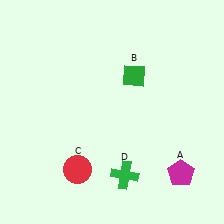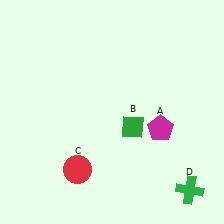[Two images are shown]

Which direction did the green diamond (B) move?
The green diamond (B) moved down.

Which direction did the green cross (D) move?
The green cross (D) moved right.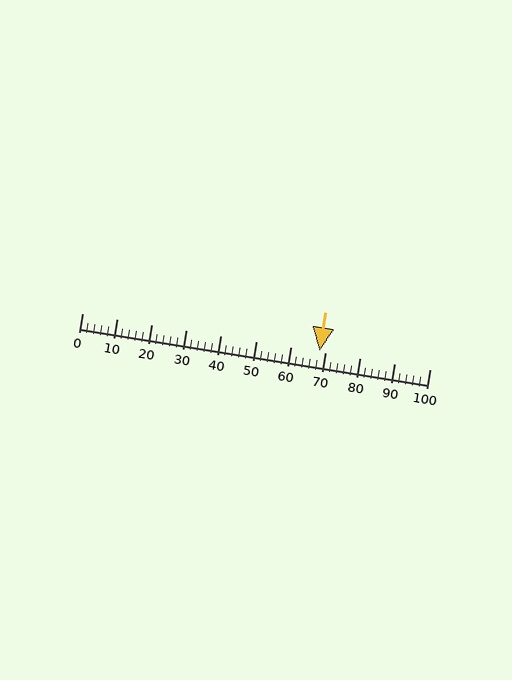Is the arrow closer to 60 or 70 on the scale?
The arrow is closer to 70.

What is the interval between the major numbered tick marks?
The major tick marks are spaced 10 units apart.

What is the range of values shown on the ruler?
The ruler shows values from 0 to 100.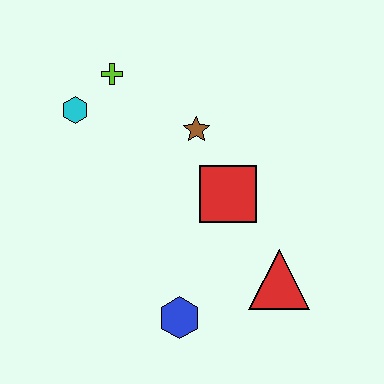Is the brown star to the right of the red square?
No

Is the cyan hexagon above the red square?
Yes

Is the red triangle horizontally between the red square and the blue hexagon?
No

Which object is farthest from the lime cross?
The red triangle is farthest from the lime cross.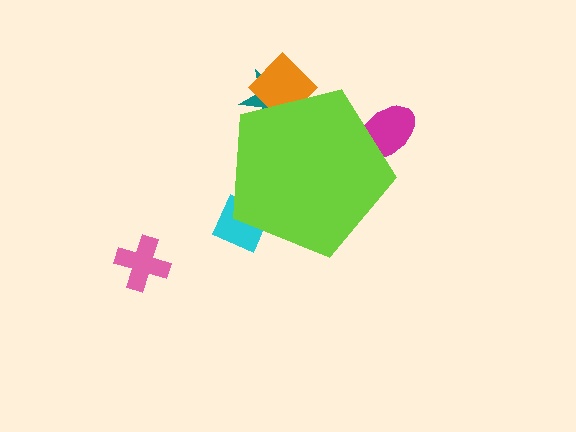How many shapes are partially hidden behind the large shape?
4 shapes are partially hidden.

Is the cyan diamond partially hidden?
Yes, the cyan diamond is partially hidden behind the lime pentagon.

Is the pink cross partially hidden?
No, the pink cross is fully visible.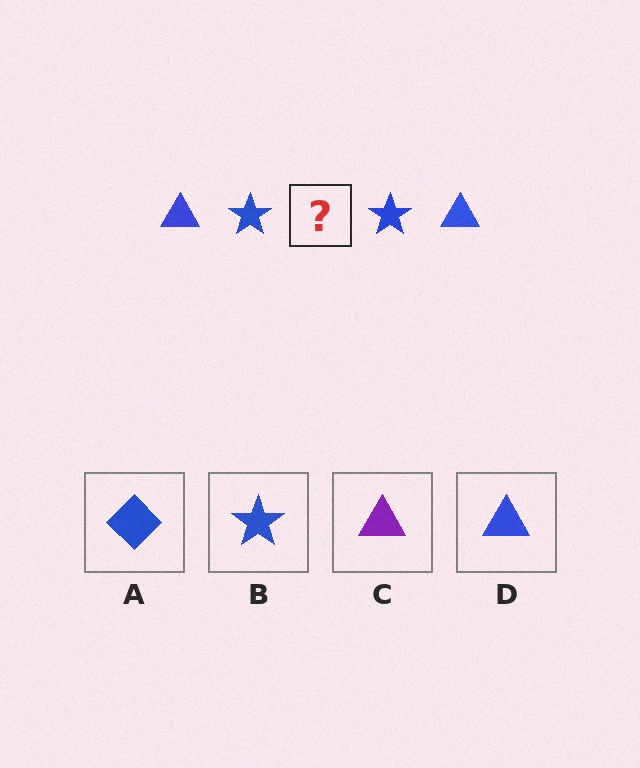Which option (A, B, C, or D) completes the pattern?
D.